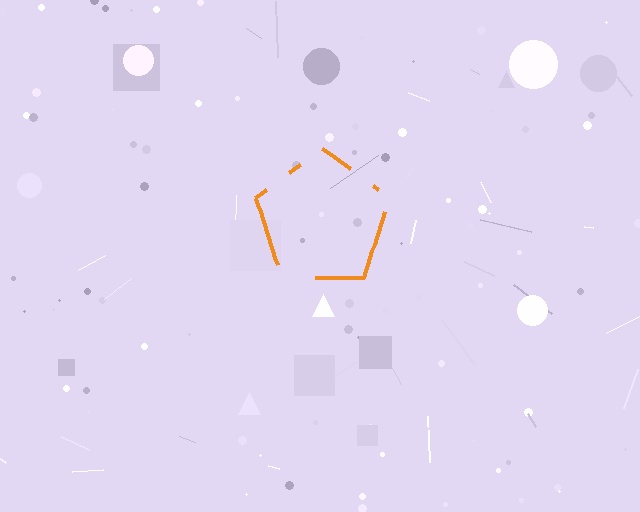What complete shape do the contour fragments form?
The contour fragments form a pentagon.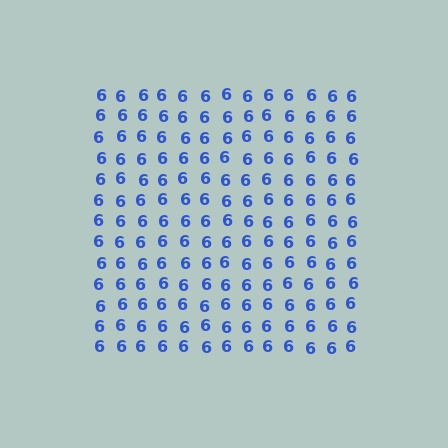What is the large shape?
The large shape is a square.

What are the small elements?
The small elements are digit 6's.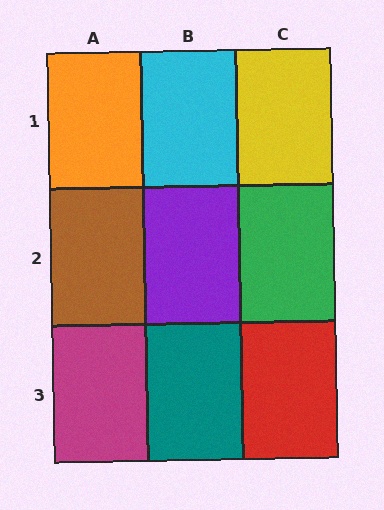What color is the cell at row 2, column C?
Green.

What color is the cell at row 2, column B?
Purple.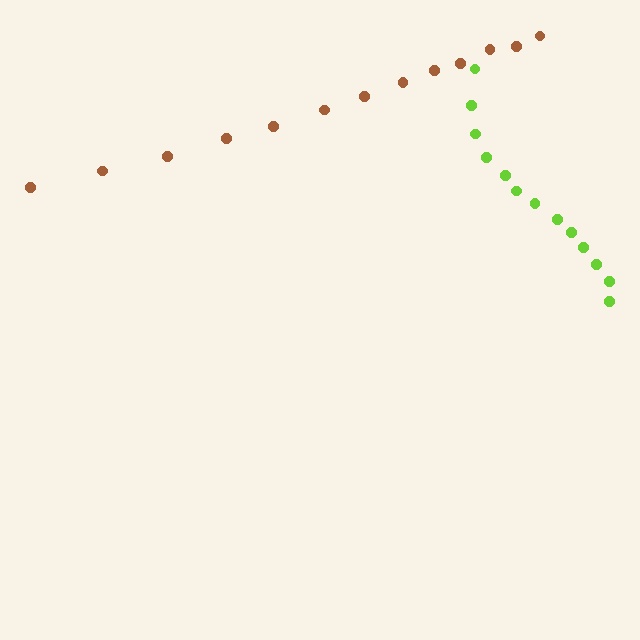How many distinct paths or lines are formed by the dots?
There are 2 distinct paths.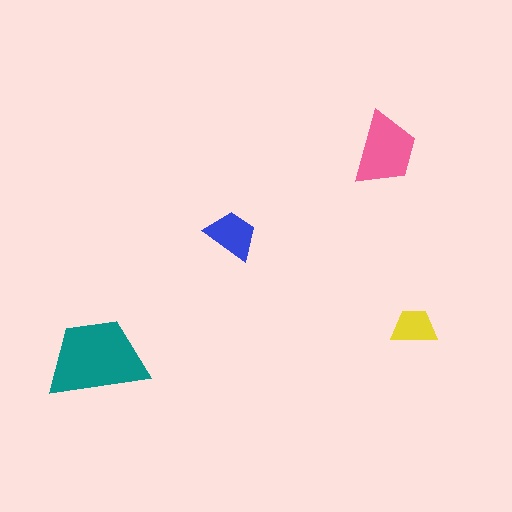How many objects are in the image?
There are 4 objects in the image.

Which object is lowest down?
The teal trapezoid is bottommost.